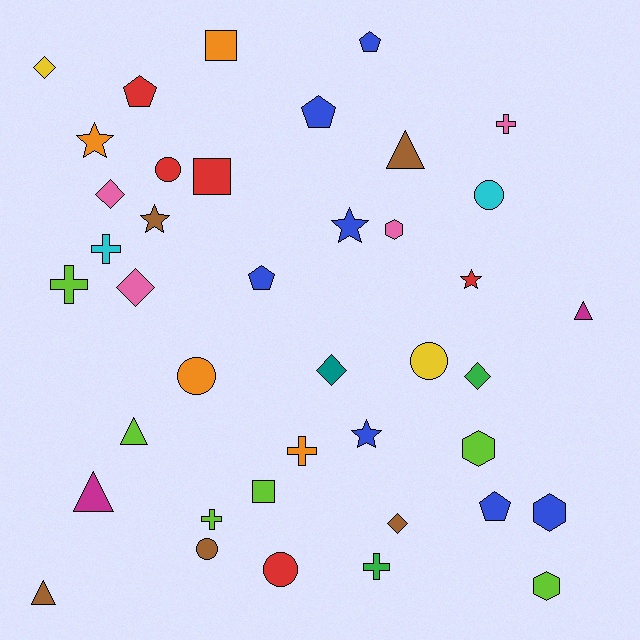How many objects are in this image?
There are 40 objects.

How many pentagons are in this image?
There are 5 pentagons.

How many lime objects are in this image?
There are 6 lime objects.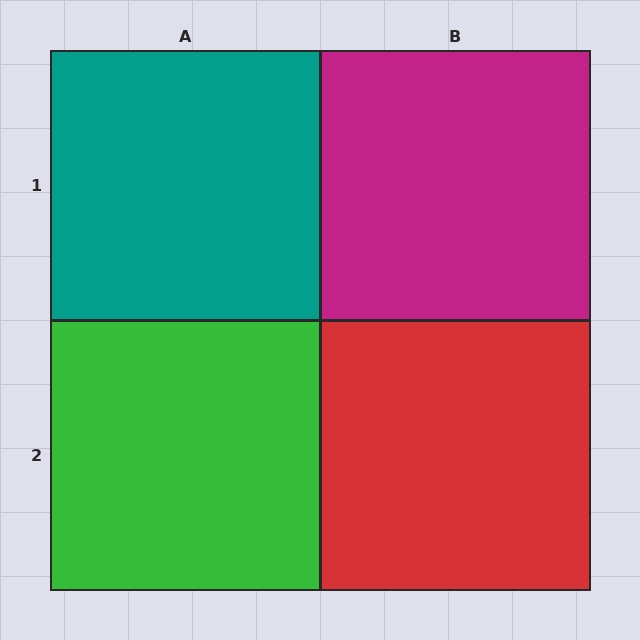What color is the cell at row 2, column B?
Red.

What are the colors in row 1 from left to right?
Teal, magenta.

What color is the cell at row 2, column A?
Green.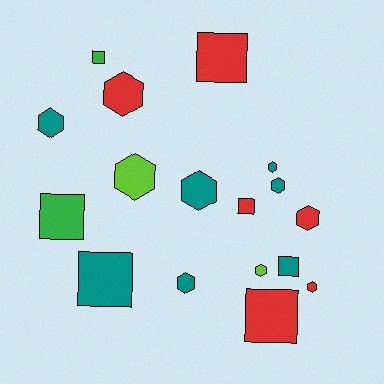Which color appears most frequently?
Teal, with 7 objects.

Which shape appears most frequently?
Hexagon, with 10 objects.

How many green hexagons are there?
There are no green hexagons.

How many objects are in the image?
There are 17 objects.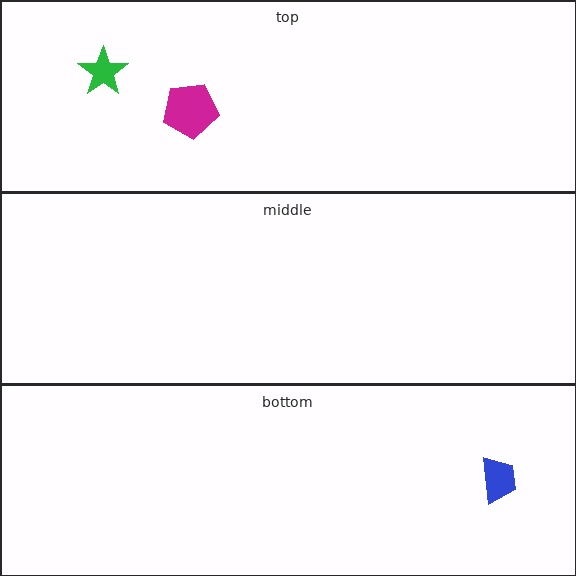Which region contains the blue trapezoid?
The bottom region.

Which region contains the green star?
The top region.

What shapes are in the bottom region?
The blue trapezoid.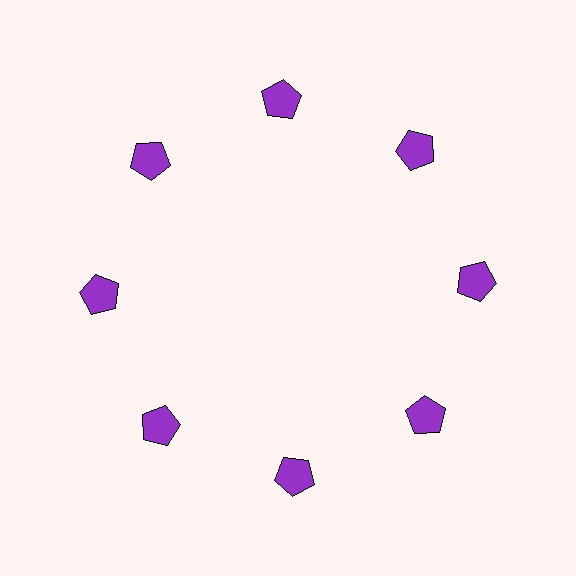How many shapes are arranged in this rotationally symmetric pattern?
There are 8 shapes, arranged in 8 groups of 1.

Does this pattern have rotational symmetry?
Yes, this pattern has 8-fold rotational symmetry. It looks the same after rotating 45 degrees around the center.